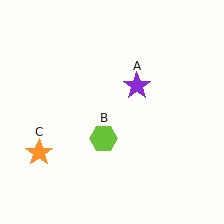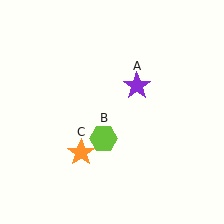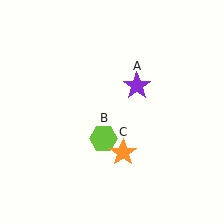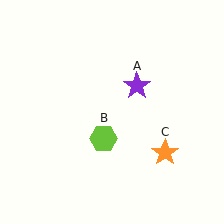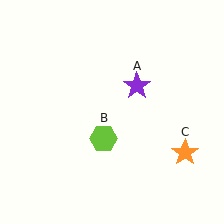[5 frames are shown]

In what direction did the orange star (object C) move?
The orange star (object C) moved right.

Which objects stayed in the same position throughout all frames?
Purple star (object A) and lime hexagon (object B) remained stationary.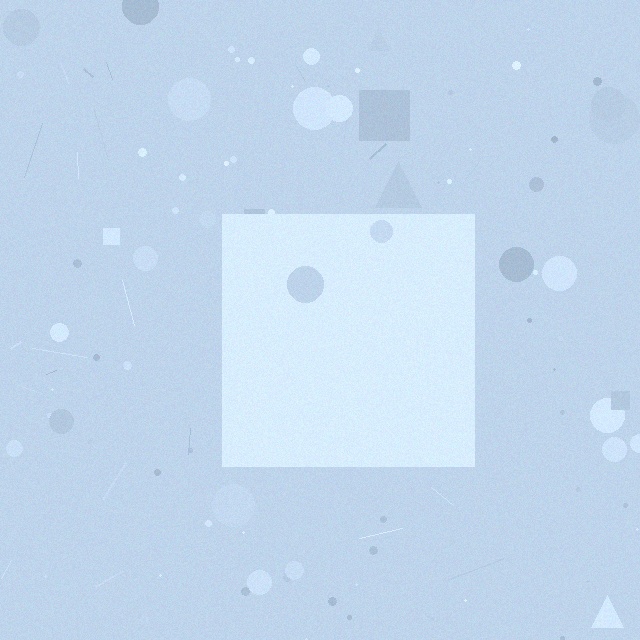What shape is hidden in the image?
A square is hidden in the image.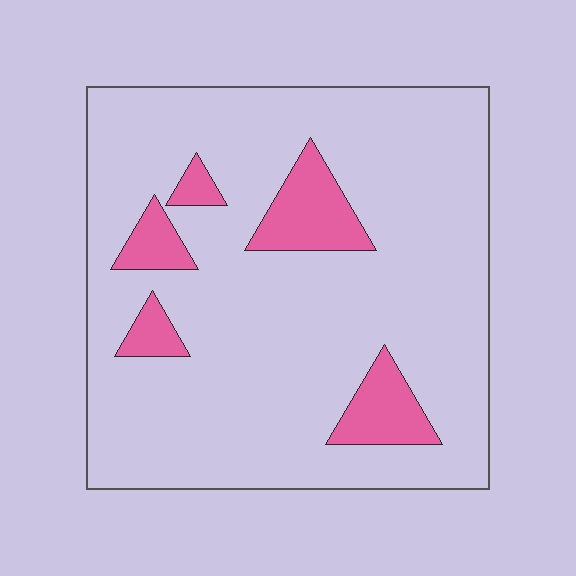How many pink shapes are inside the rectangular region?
5.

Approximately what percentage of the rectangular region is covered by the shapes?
Approximately 15%.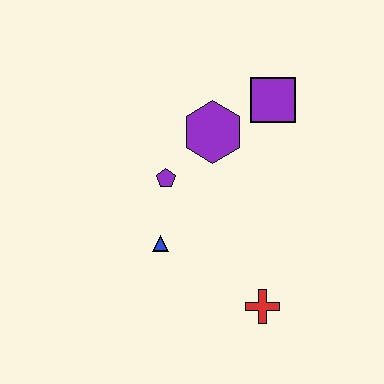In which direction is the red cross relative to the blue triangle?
The red cross is to the right of the blue triangle.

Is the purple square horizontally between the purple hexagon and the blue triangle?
No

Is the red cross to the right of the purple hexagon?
Yes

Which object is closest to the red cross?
The blue triangle is closest to the red cross.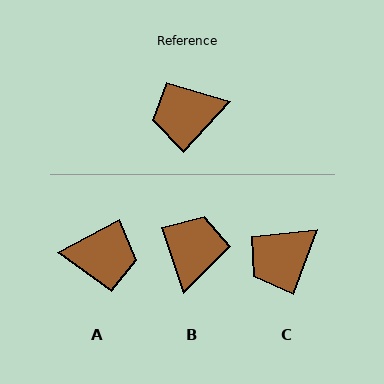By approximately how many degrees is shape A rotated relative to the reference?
Approximately 160 degrees counter-clockwise.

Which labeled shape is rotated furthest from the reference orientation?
A, about 160 degrees away.